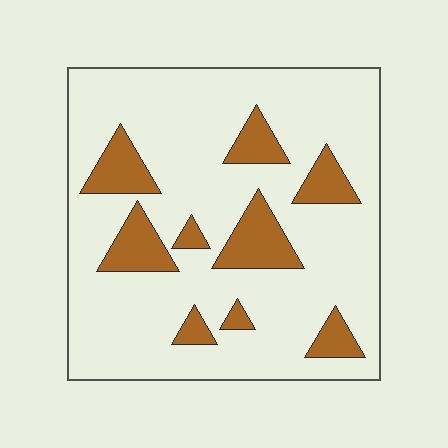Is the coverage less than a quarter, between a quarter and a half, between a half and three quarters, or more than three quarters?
Less than a quarter.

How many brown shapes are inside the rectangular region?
9.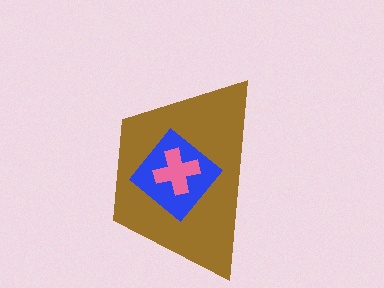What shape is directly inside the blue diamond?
The pink cross.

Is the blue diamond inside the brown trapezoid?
Yes.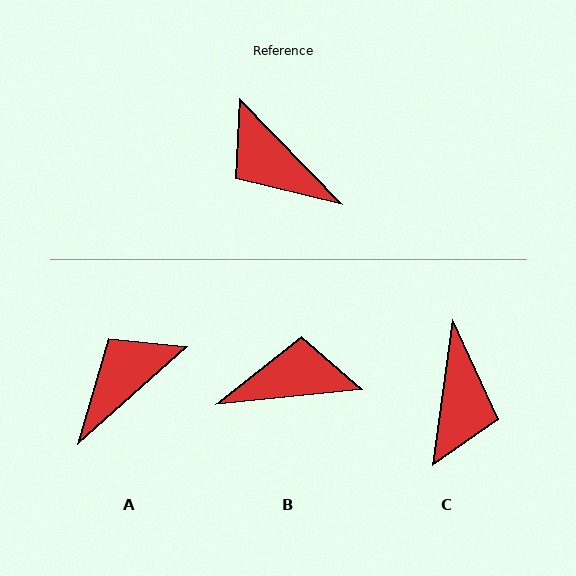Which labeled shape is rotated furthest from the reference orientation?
C, about 128 degrees away.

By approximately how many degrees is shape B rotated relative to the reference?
Approximately 128 degrees clockwise.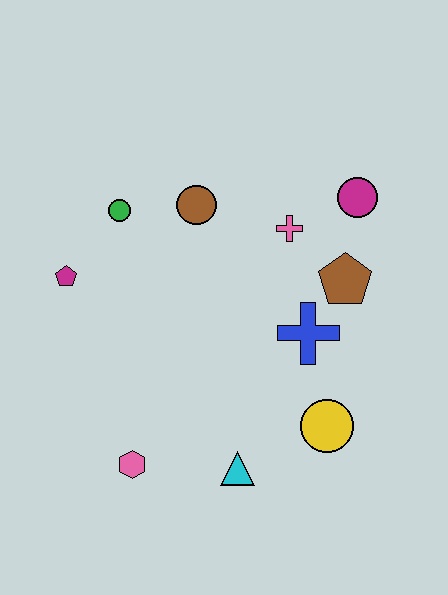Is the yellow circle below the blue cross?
Yes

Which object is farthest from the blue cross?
The magenta pentagon is farthest from the blue cross.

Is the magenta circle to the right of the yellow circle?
Yes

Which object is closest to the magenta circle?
The pink cross is closest to the magenta circle.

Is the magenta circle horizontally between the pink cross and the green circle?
No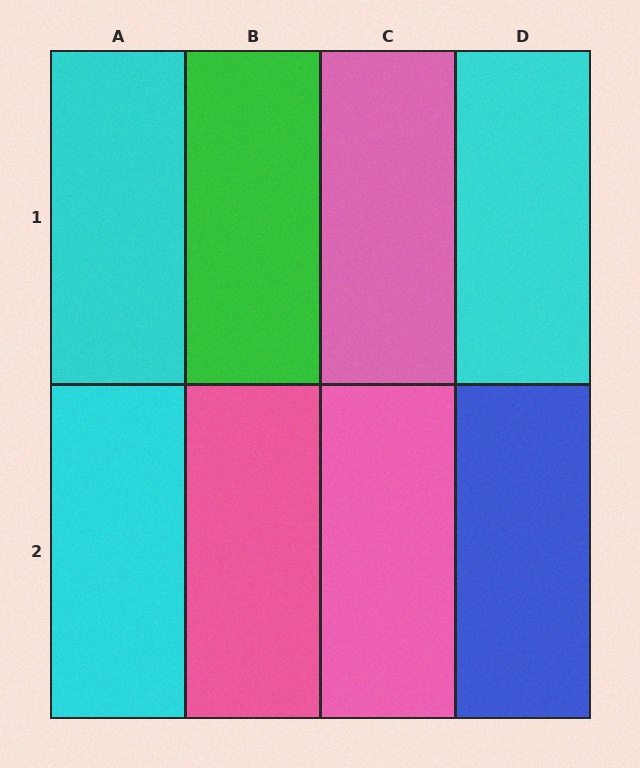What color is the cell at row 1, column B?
Green.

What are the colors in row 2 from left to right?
Cyan, pink, pink, blue.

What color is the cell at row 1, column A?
Cyan.